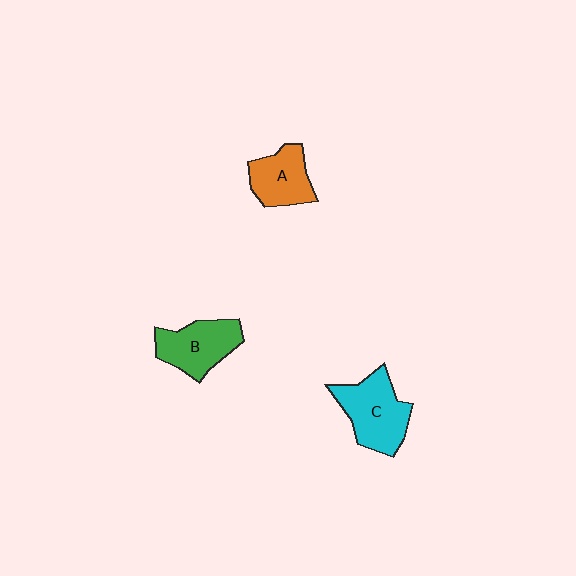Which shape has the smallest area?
Shape A (orange).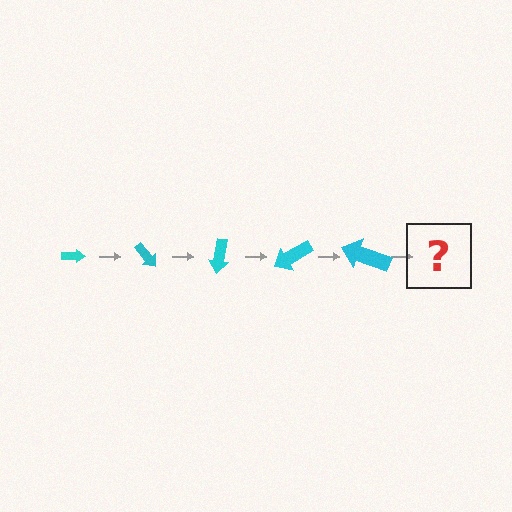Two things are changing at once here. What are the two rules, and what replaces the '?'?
The two rules are that the arrow grows larger each step and it rotates 50 degrees each step. The '?' should be an arrow, larger than the previous one and rotated 250 degrees from the start.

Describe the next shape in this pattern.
It should be an arrow, larger than the previous one and rotated 250 degrees from the start.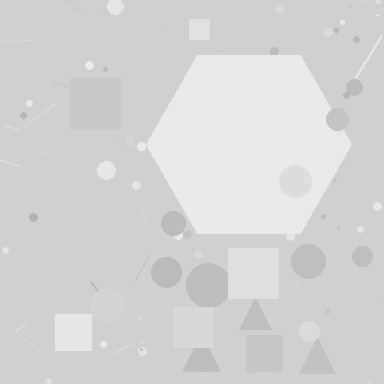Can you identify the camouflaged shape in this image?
The camouflaged shape is a hexagon.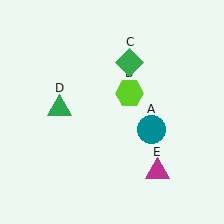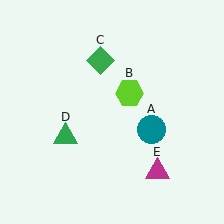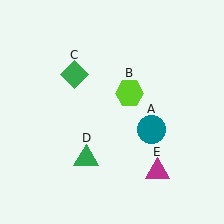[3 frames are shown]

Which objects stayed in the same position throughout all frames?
Teal circle (object A) and lime hexagon (object B) and magenta triangle (object E) remained stationary.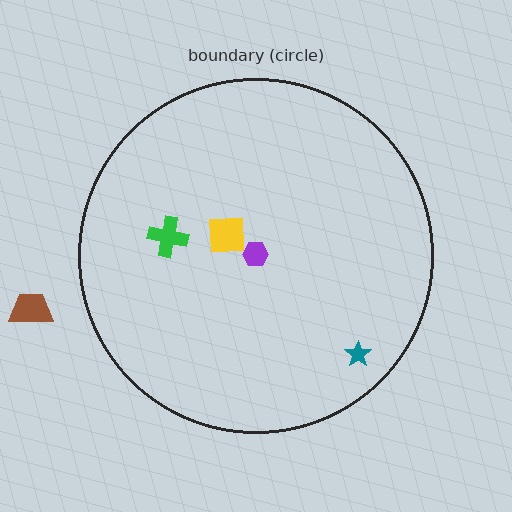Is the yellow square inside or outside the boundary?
Inside.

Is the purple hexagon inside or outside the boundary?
Inside.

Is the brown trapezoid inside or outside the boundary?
Outside.